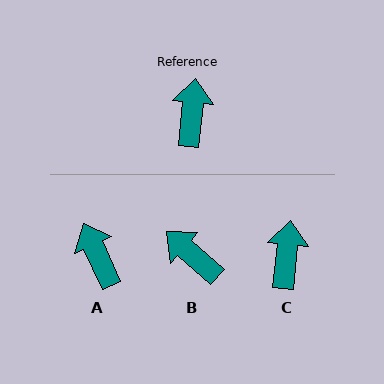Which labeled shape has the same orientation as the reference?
C.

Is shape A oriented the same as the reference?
No, it is off by about 31 degrees.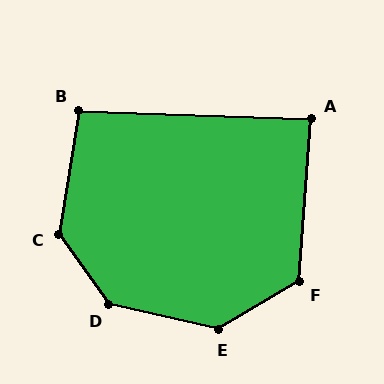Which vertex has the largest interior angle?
D, at approximately 138 degrees.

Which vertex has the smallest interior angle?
A, at approximately 88 degrees.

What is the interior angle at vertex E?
Approximately 137 degrees (obtuse).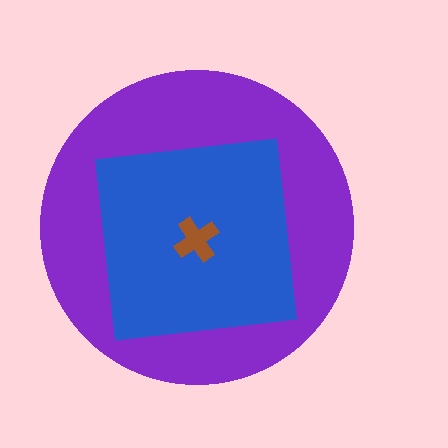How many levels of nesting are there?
3.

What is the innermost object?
The brown cross.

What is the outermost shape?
The purple circle.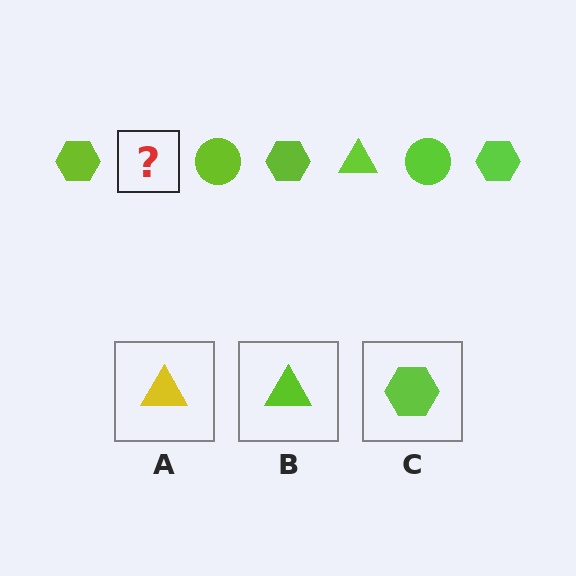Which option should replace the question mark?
Option B.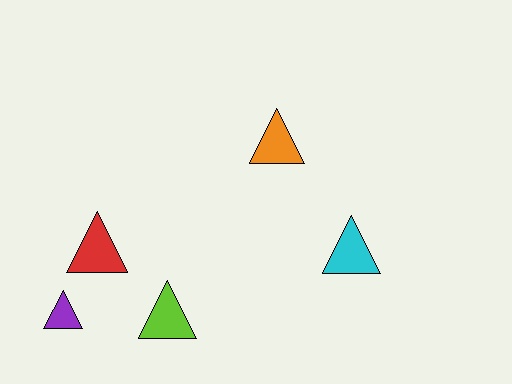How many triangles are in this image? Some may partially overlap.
There are 5 triangles.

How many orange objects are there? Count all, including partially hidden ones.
There is 1 orange object.